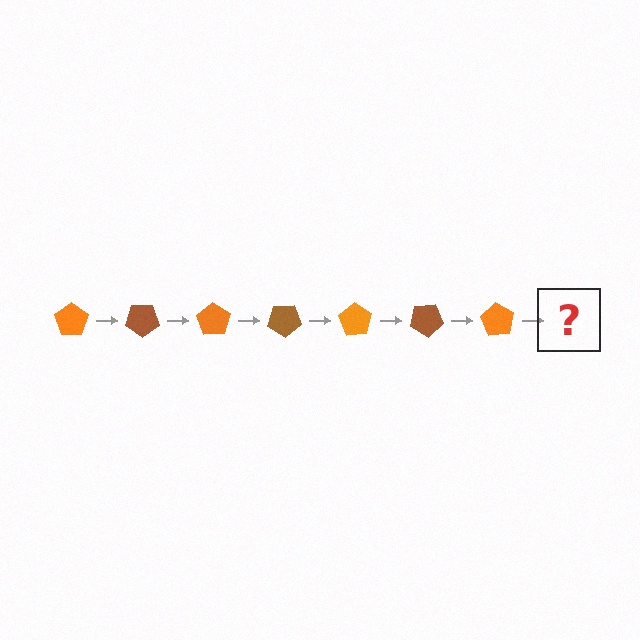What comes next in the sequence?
The next element should be a brown pentagon, rotated 245 degrees from the start.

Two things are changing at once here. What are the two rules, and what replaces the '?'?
The two rules are that it rotates 35 degrees each step and the color cycles through orange and brown. The '?' should be a brown pentagon, rotated 245 degrees from the start.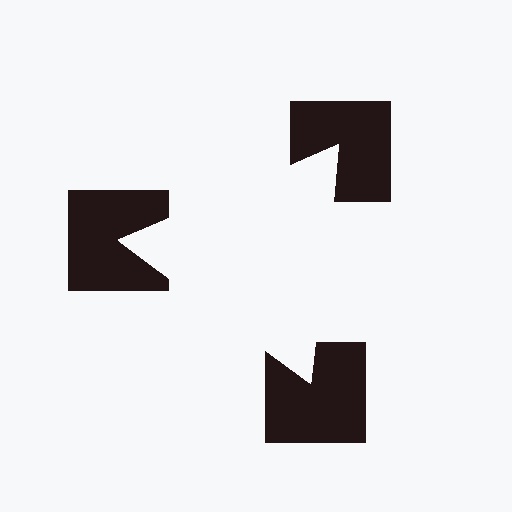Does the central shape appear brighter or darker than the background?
It typically appears slightly brighter than the background, even though no actual brightness change is drawn.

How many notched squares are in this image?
There are 3 — one at each vertex of the illusory triangle.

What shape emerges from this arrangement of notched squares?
An illusory triangle — its edges are inferred from the aligned wedge cuts in the notched squares, not physically drawn.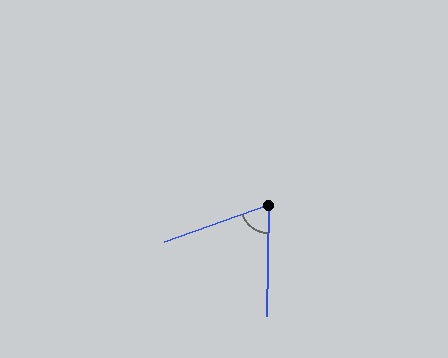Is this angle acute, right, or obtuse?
It is acute.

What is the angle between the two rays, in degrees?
Approximately 69 degrees.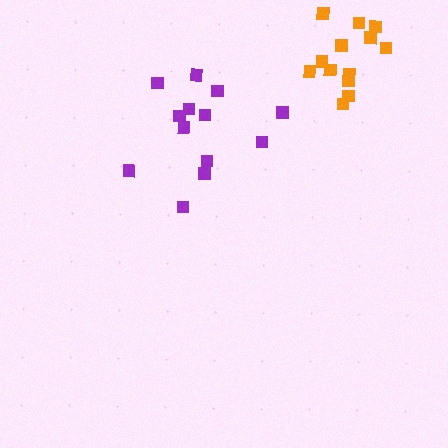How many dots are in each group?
Group 1: 13 dots, Group 2: 13 dots (26 total).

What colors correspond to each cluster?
The clusters are colored: purple, orange.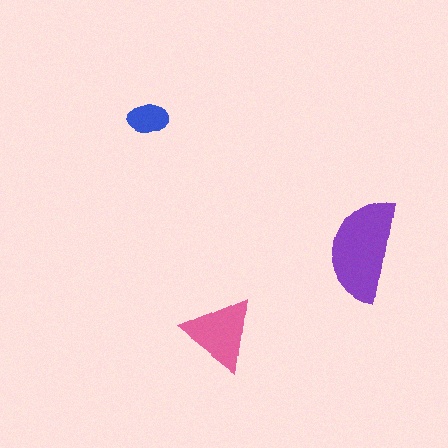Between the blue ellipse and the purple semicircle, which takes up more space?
The purple semicircle.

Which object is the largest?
The purple semicircle.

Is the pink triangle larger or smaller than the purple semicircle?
Smaller.